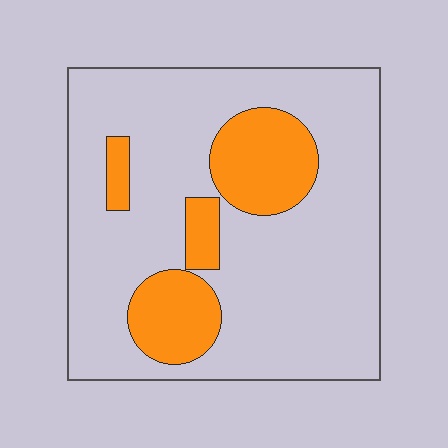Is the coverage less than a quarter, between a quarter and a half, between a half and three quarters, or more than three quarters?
Less than a quarter.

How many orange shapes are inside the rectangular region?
4.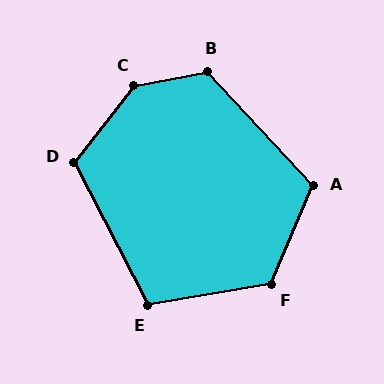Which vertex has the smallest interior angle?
E, at approximately 108 degrees.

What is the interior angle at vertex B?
Approximately 122 degrees (obtuse).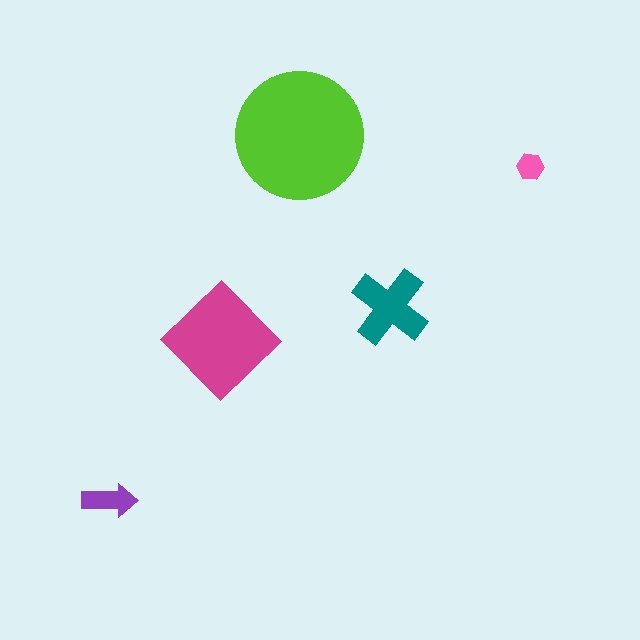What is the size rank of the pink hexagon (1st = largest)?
5th.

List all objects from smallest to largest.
The pink hexagon, the purple arrow, the teal cross, the magenta diamond, the lime circle.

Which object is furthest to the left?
The purple arrow is leftmost.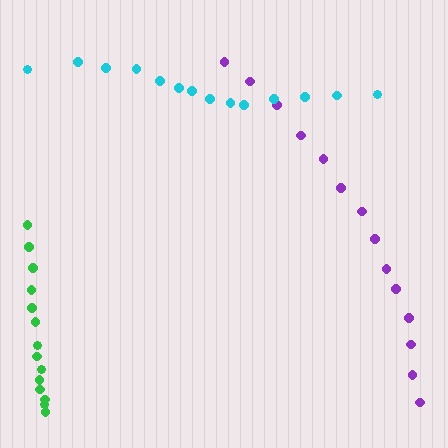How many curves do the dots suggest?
There are 3 distinct paths.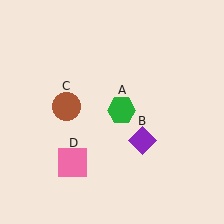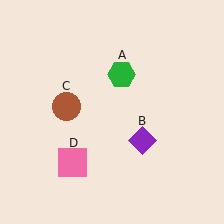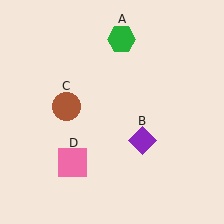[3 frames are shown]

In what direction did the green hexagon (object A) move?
The green hexagon (object A) moved up.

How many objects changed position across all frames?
1 object changed position: green hexagon (object A).